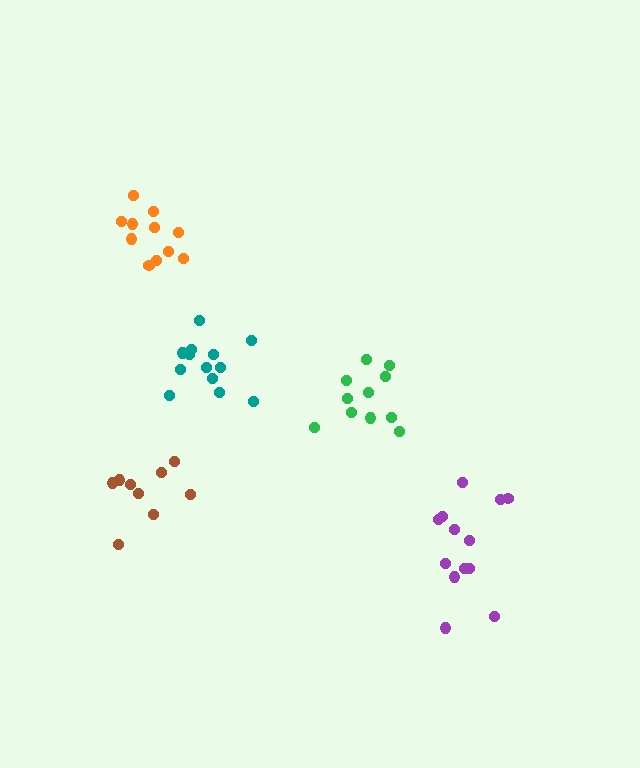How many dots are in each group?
Group 1: 11 dots, Group 2: 13 dots, Group 3: 13 dots, Group 4: 11 dots, Group 5: 9 dots (57 total).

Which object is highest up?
The orange cluster is topmost.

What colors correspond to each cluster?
The clusters are colored: green, teal, purple, orange, brown.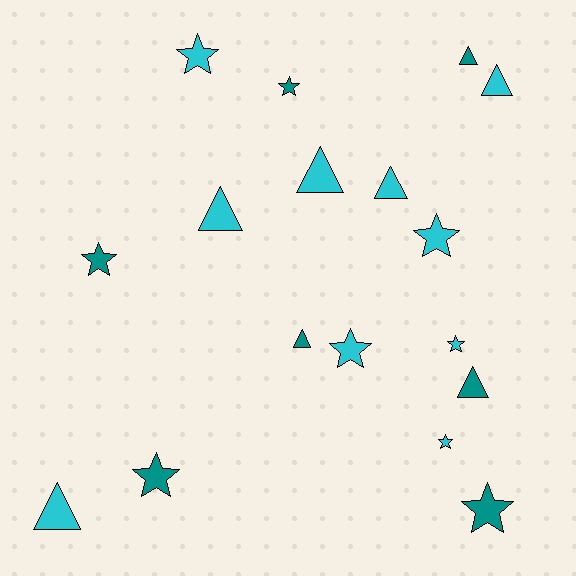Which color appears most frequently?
Cyan, with 10 objects.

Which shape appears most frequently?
Star, with 9 objects.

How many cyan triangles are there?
There are 5 cyan triangles.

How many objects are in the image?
There are 17 objects.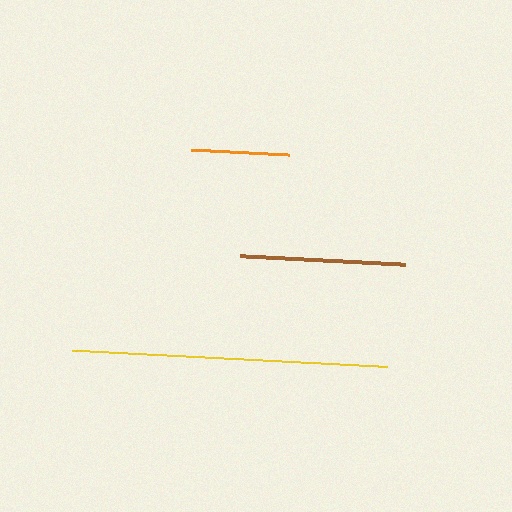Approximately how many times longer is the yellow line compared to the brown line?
The yellow line is approximately 1.9 times the length of the brown line.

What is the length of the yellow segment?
The yellow segment is approximately 317 pixels long.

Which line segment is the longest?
The yellow line is the longest at approximately 317 pixels.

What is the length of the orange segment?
The orange segment is approximately 98 pixels long.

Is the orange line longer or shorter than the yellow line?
The yellow line is longer than the orange line.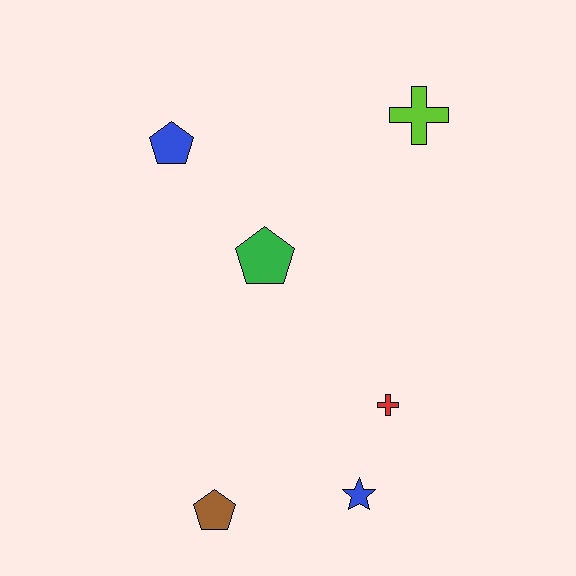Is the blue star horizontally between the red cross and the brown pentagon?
Yes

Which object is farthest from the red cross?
The blue pentagon is farthest from the red cross.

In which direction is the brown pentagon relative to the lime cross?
The brown pentagon is below the lime cross.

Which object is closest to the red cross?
The blue star is closest to the red cross.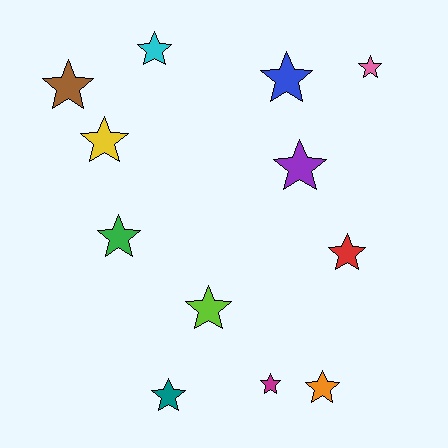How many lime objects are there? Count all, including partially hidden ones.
There is 1 lime object.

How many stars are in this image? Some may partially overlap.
There are 12 stars.